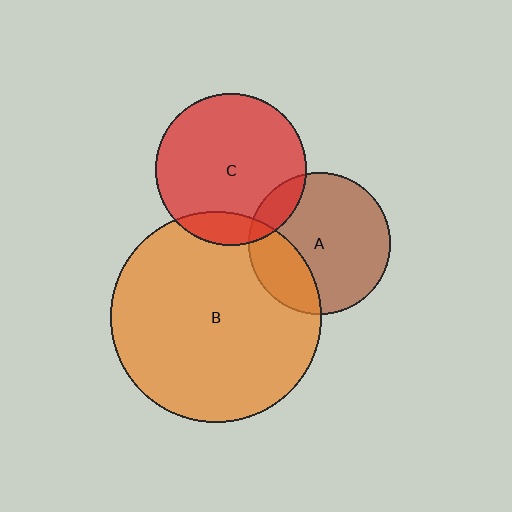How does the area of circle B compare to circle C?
Approximately 1.9 times.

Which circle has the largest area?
Circle B (orange).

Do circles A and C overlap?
Yes.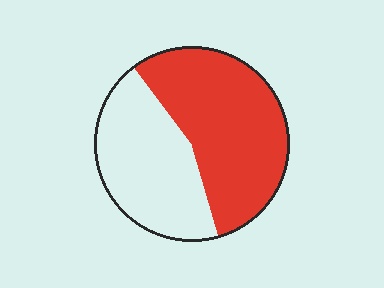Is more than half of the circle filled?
Yes.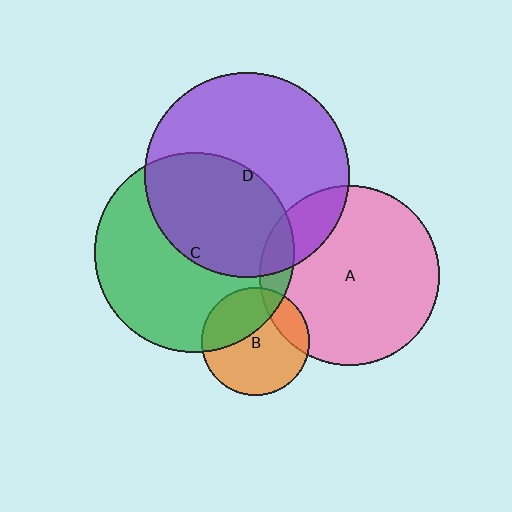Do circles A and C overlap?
Yes.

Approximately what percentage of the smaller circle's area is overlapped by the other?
Approximately 10%.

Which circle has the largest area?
Circle D (purple).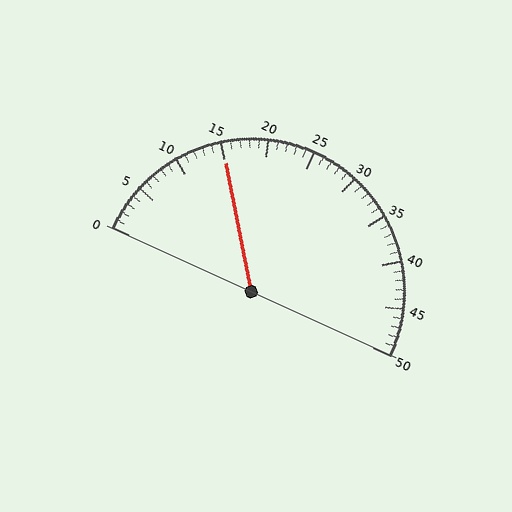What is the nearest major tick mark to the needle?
The nearest major tick mark is 15.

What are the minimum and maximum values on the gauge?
The gauge ranges from 0 to 50.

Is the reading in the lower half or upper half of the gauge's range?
The reading is in the lower half of the range (0 to 50).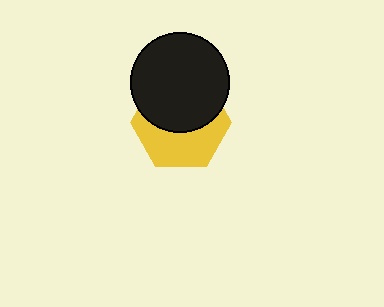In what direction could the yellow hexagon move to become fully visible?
The yellow hexagon could move down. That would shift it out from behind the black circle entirely.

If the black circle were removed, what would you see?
You would see the complete yellow hexagon.